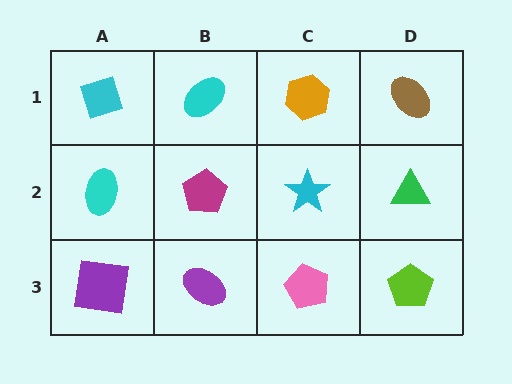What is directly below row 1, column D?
A green triangle.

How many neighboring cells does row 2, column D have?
3.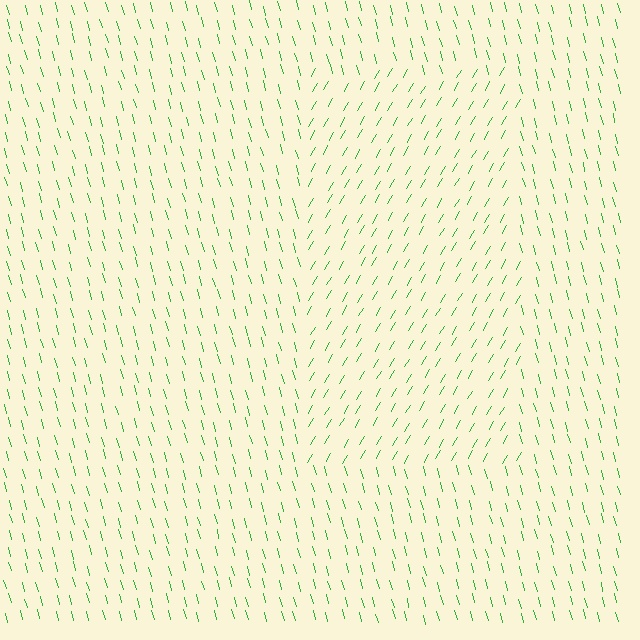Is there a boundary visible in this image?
Yes, there is a texture boundary formed by a change in line orientation.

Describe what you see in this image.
The image is filled with small green line segments. A rectangle region in the image has lines oriented differently from the surrounding lines, creating a visible texture boundary.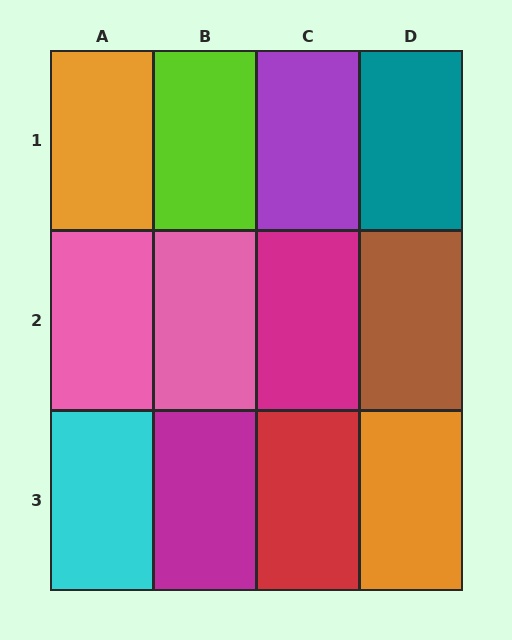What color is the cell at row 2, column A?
Pink.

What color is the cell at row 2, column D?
Brown.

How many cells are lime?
1 cell is lime.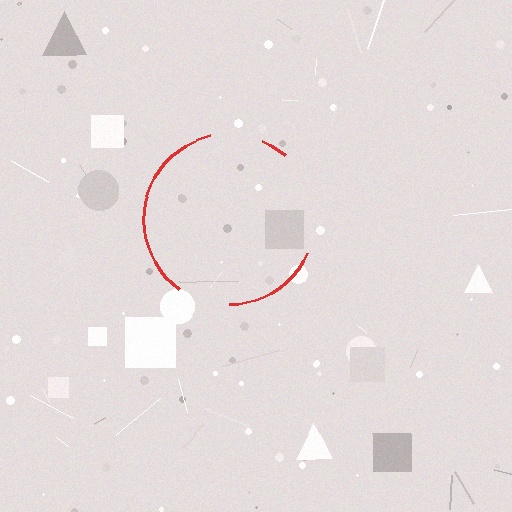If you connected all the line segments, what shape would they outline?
They would outline a circle.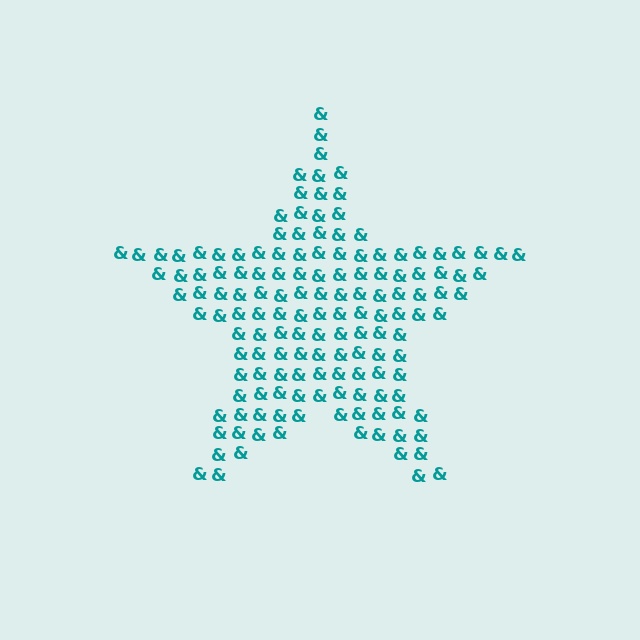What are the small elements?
The small elements are ampersands.